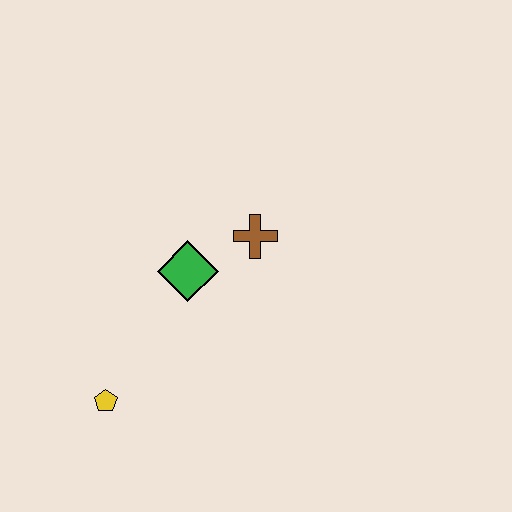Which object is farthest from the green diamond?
The yellow pentagon is farthest from the green diamond.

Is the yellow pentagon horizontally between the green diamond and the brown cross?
No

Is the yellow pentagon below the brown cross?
Yes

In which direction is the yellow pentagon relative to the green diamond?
The yellow pentagon is below the green diamond.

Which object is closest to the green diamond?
The brown cross is closest to the green diamond.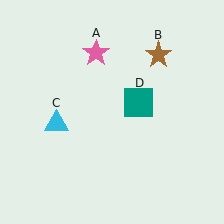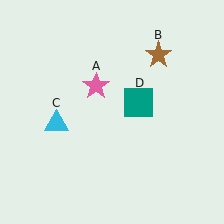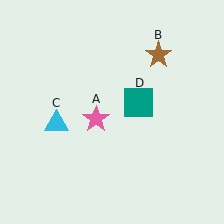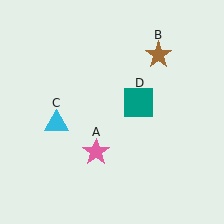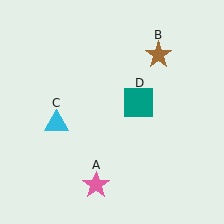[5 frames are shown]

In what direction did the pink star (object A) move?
The pink star (object A) moved down.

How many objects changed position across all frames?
1 object changed position: pink star (object A).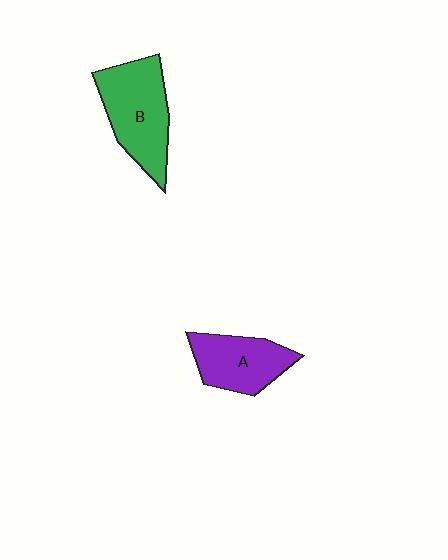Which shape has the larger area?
Shape B (green).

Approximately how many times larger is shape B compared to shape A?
Approximately 1.3 times.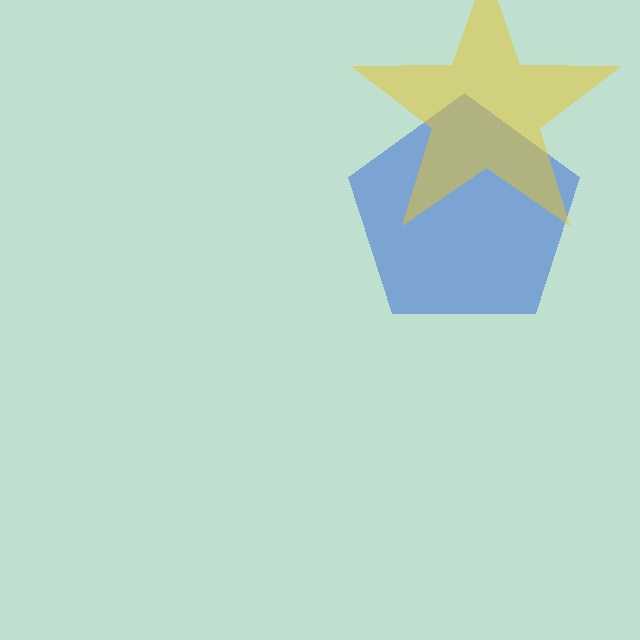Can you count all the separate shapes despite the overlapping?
Yes, there are 2 separate shapes.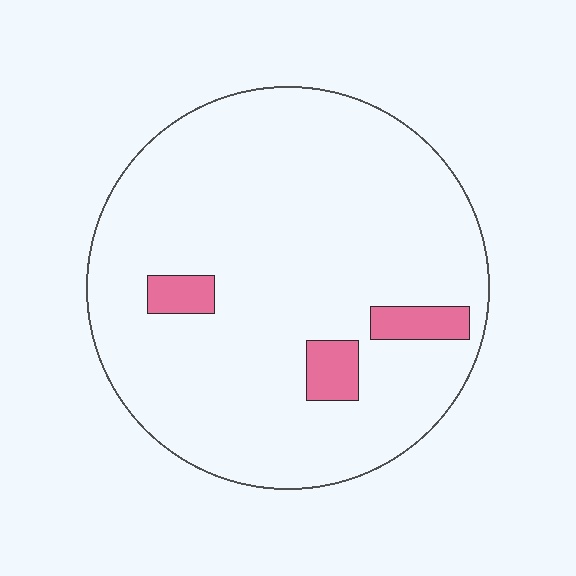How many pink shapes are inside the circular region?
3.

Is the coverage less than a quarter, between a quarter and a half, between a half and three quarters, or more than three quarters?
Less than a quarter.